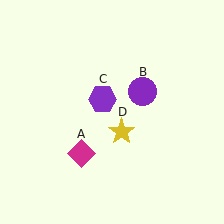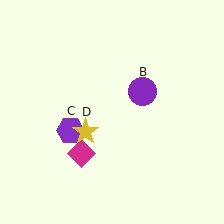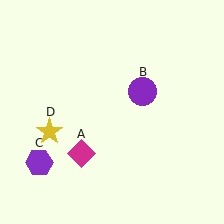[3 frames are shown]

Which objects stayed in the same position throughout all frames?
Magenta diamond (object A) and purple circle (object B) remained stationary.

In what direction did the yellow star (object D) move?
The yellow star (object D) moved left.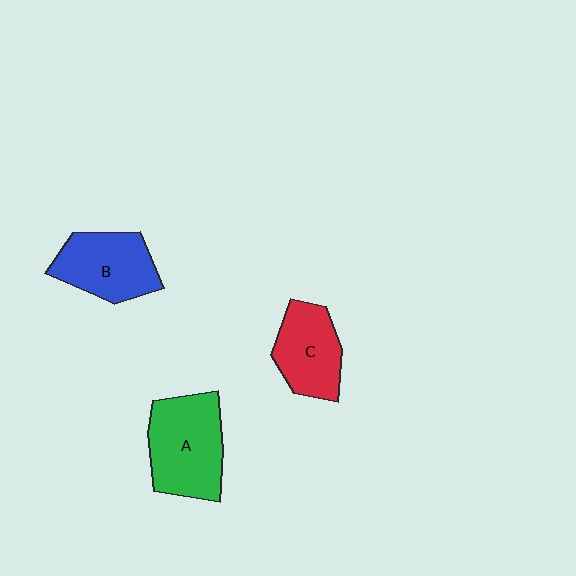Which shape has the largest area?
Shape A (green).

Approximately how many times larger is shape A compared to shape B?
Approximately 1.2 times.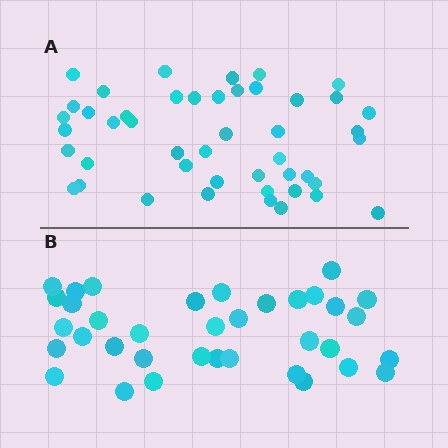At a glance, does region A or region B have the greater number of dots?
Region A (the top region) has more dots.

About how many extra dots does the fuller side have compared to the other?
Region A has roughly 10 or so more dots than region B.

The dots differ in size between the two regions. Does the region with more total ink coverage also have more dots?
No. Region B has more total ink coverage because its dots are larger, but region A actually contains more individual dots. Total area can be misleading — the number of items is what matters here.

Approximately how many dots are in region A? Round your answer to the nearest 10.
About 50 dots. (The exact count is 46, which rounds to 50.)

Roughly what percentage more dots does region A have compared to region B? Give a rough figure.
About 30% more.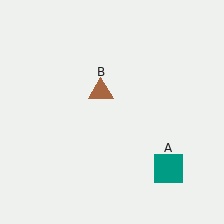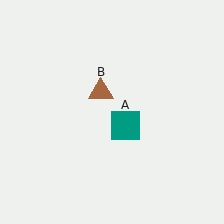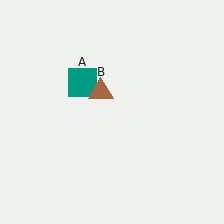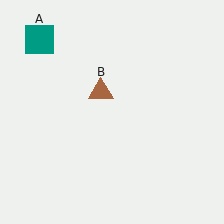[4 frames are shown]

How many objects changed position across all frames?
1 object changed position: teal square (object A).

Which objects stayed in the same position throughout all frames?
Brown triangle (object B) remained stationary.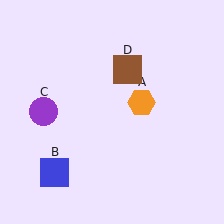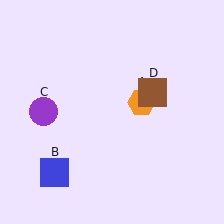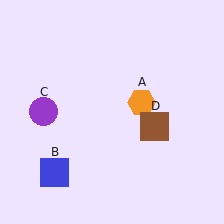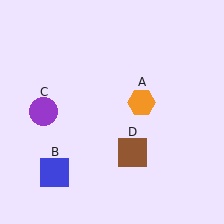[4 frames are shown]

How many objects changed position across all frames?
1 object changed position: brown square (object D).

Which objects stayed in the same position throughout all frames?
Orange hexagon (object A) and blue square (object B) and purple circle (object C) remained stationary.